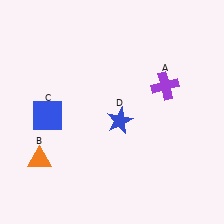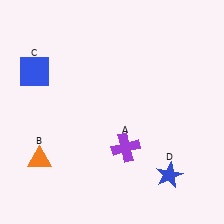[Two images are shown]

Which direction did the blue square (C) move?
The blue square (C) moved up.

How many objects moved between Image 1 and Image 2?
3 objects moved between the two images.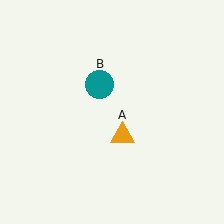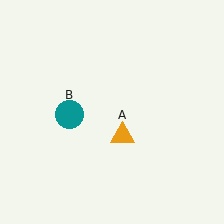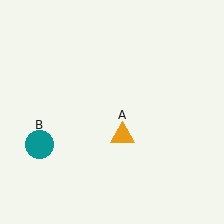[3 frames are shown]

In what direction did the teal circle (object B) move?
The teal circle (object B) moved down and to the left.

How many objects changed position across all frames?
1 object changed position: teal circle (object B).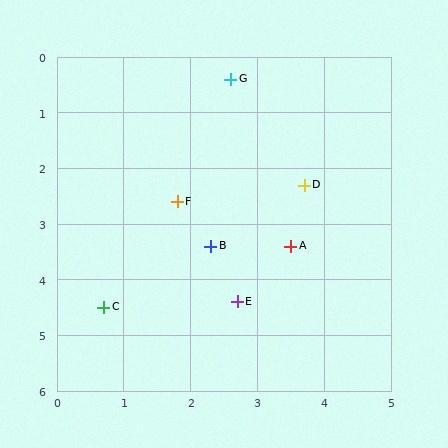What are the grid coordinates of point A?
Point A is at approximately (3.5, 3.4).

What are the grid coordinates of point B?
Point B is at approximately (2.3, 3.4).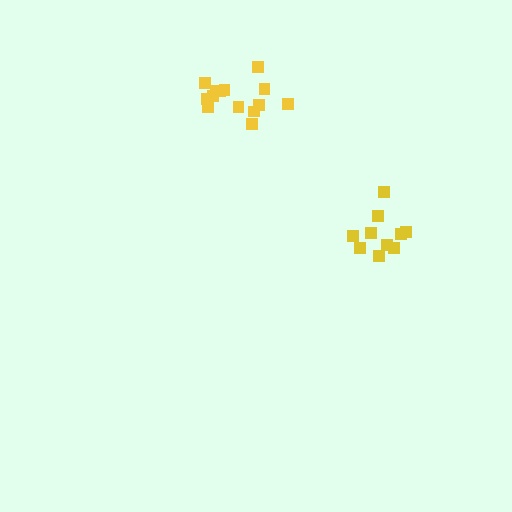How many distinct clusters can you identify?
There are 2 distinct clusters.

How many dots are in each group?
Group 1: 10 dots, Group 2: 14 dots (24 total).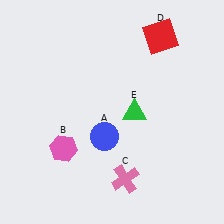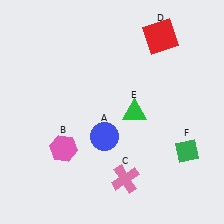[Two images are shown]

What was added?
A green diamond (F) was added in Image 2.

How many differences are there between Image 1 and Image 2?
There is 1 difference between the two images.